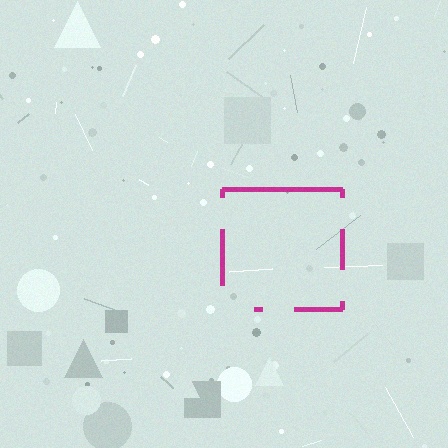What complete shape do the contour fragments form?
The contour fragments form a square.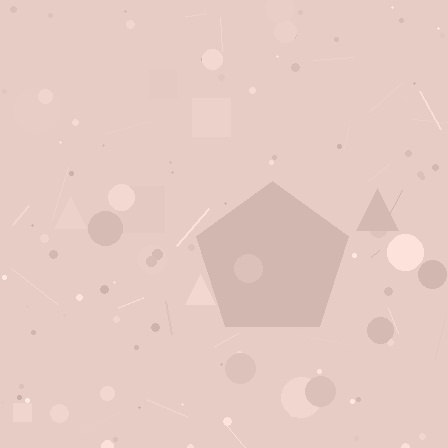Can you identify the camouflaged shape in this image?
The camouflaged shape is a pentagon.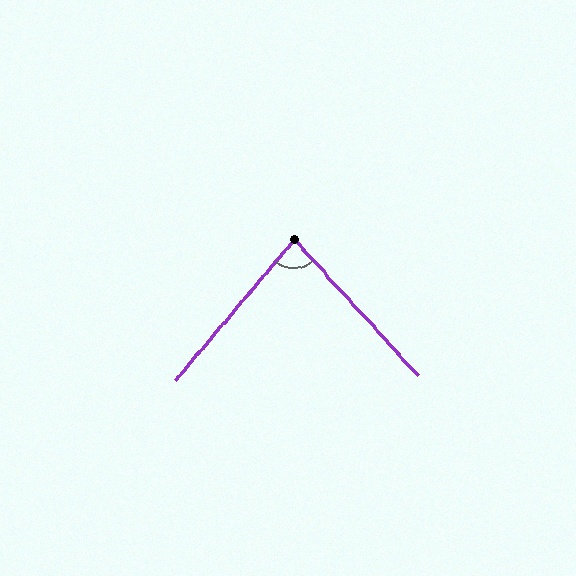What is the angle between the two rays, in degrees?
Approximately 82 degrees.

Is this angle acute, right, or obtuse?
It is acute.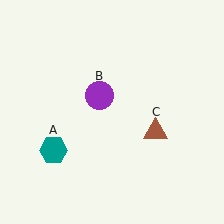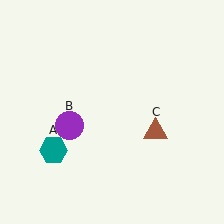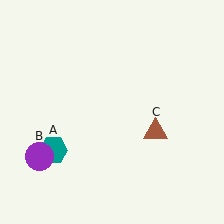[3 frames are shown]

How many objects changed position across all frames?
1 object changed position: purple circle (object B).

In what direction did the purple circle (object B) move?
The purple circle (object B) moved down and to the left.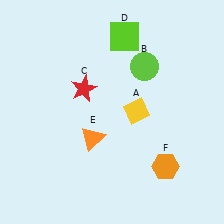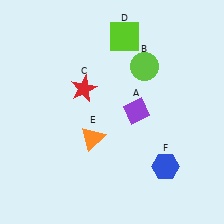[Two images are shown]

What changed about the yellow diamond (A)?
In Image 1, A is yellow. In Image 2, it changed to purple.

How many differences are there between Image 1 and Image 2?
There are 2 differences between the two images.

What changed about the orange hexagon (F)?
In Image 1, F is orange. In Image 2, it changed to blue.